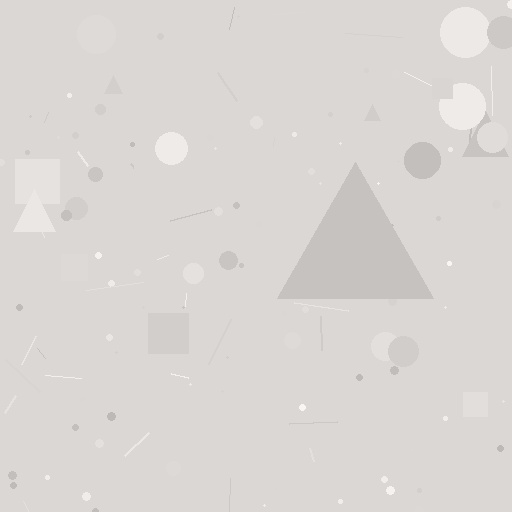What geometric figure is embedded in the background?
A triangle is embedded in the background.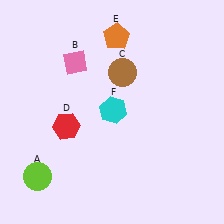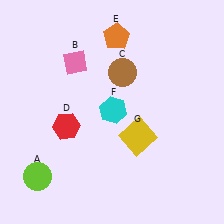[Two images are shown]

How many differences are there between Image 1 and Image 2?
There is 1 difference between the two images.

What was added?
A yellow square (G) was added in Image 2.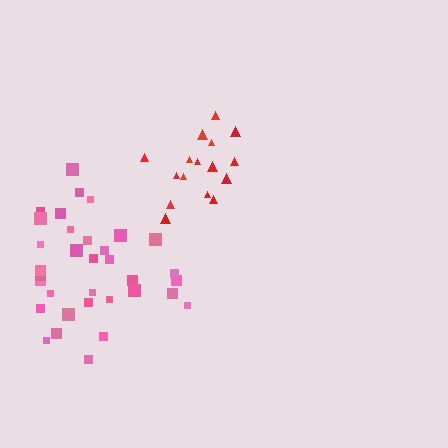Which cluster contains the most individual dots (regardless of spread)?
Pink (34).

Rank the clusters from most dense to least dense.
red, pink.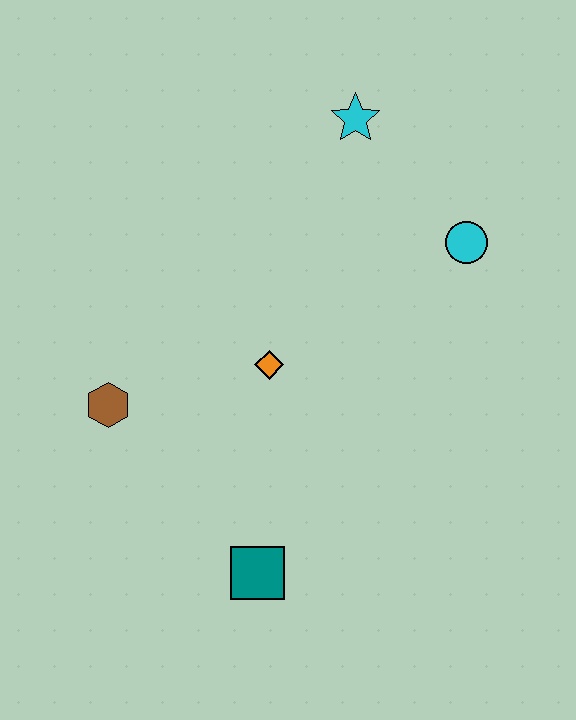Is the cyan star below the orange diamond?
No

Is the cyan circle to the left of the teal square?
No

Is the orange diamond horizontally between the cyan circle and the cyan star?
No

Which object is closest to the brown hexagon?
The orange diamond is closest to the brown hexagon.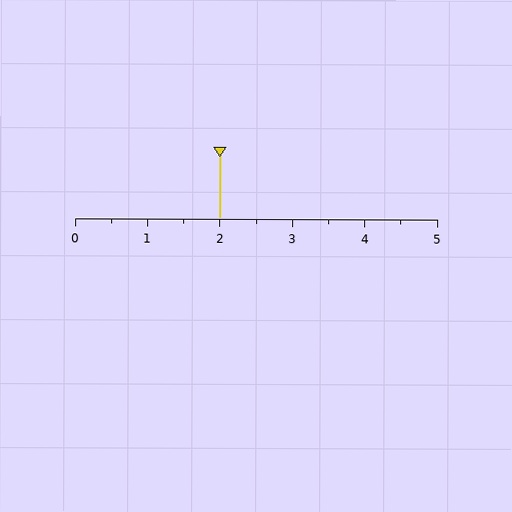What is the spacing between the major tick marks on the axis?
The major ticks are spaced 1 apart.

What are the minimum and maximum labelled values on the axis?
The axis runs from 0 to 5.